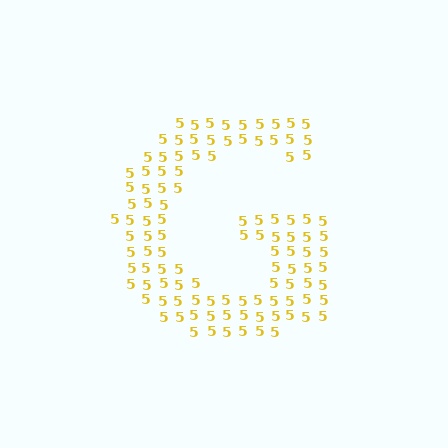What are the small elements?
The small elements are digit 5's.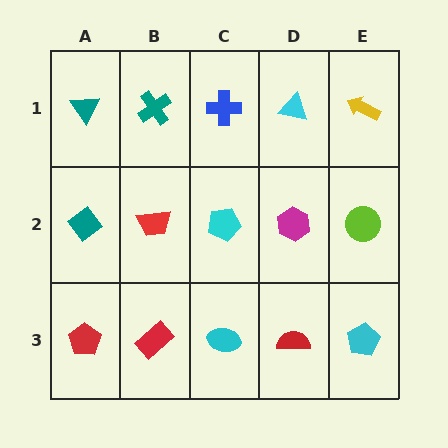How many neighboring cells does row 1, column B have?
3.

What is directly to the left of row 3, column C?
A red rectangle.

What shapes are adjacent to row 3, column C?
A cyan pentagon (row 2, column C), a red rectangle (row 3, column B), a red semicircle (row 3, column D).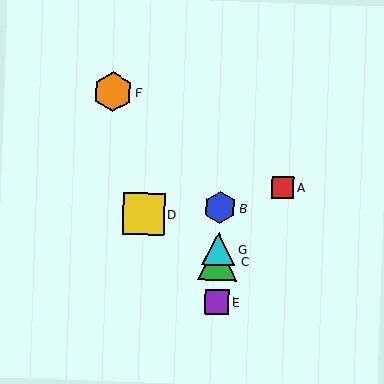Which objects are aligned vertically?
Objects B, C, E, G are aligned vertically.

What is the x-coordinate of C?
Object C is at x≈218.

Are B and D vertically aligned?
No, B is at x≈220 and D is at x≈144.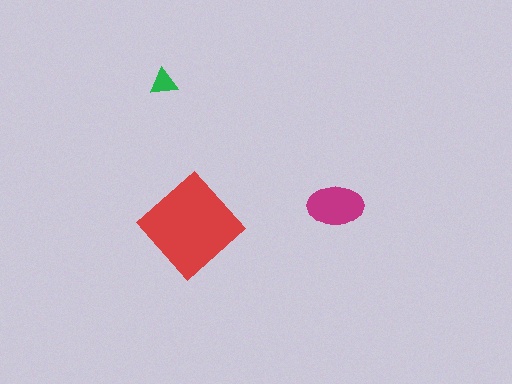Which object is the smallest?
The green triangle.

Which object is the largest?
The red diamond.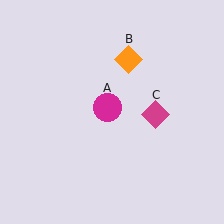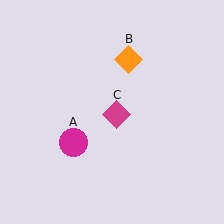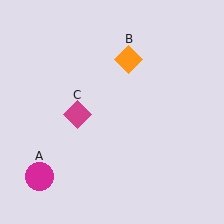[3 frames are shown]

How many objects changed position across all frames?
2 objects changed position: magenta circle (object A), magenta diamond (object C).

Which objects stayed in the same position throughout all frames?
Orange diamond (object B) remained stationary.